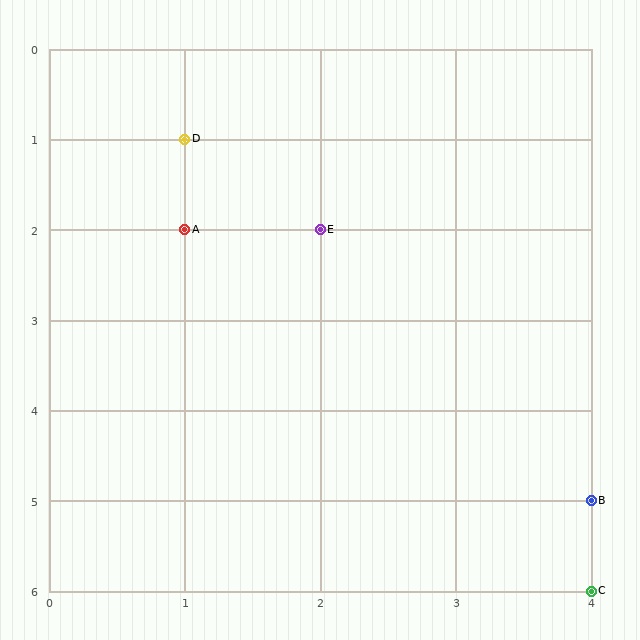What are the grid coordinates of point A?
Point A is at grid coordinates (1, 2).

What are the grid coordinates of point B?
Point B is at grid coordinates (4, 5).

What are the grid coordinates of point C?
Point C is at grid coordinates (4, 6).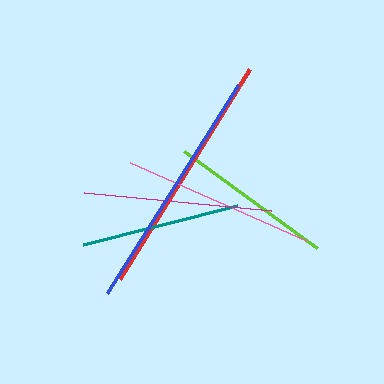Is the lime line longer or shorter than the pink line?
The pink line is longer than the lime line.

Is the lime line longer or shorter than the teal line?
The lime line is longer than the teal line.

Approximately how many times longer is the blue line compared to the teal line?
The blue line is approximately 1.6 times the length of the teal line.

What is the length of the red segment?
The red segment is approximately 247 pixels long.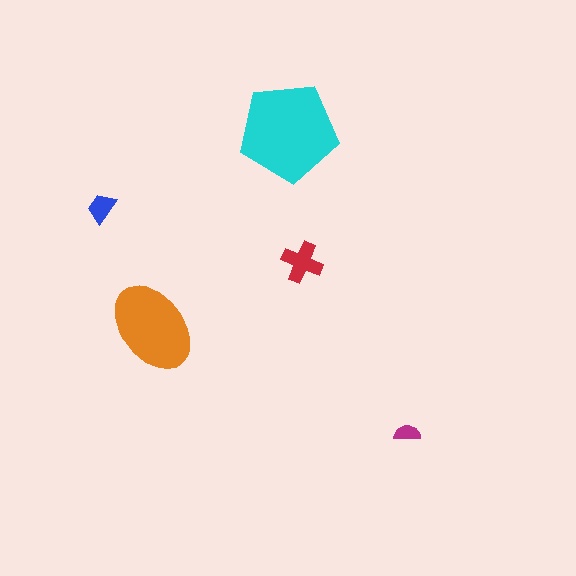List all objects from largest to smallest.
The cyan pentagon, the orange ellipse, the red cross, the blue trapezoid, the magenta semicircle.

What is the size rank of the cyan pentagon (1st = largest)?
1st.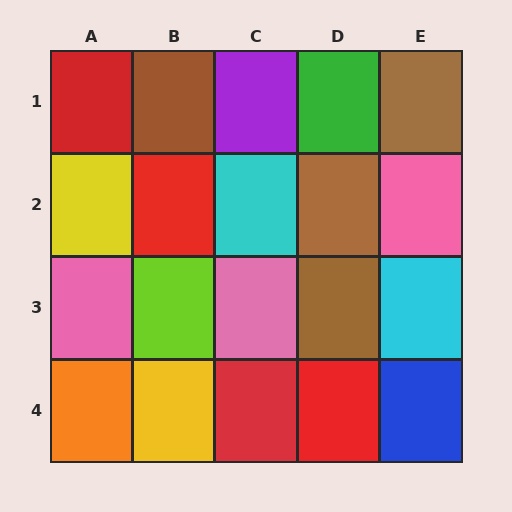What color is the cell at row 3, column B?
Lime.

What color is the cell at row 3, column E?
Cyan.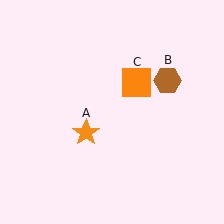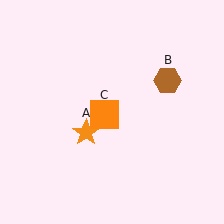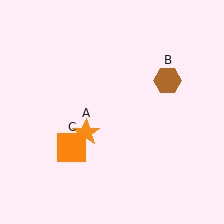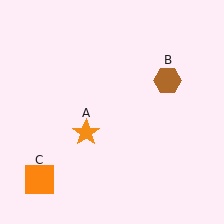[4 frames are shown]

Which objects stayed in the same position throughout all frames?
Orange star (object A) and brown hexagon (object B) remained stationary.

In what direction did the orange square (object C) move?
The orange square (object C) moved down and to the left.